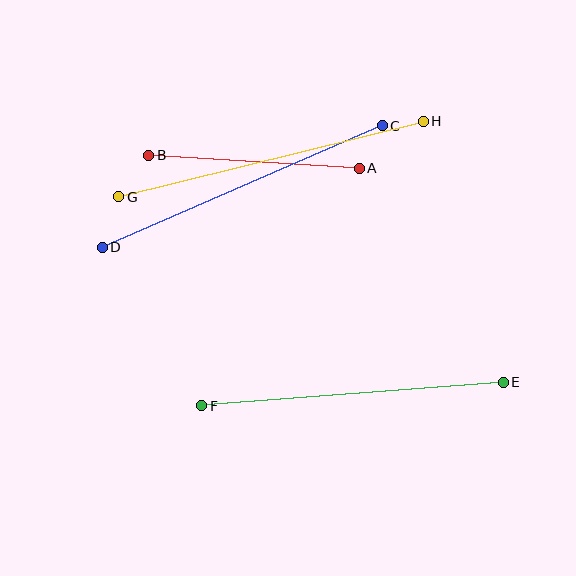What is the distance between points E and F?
The distance is approximately 303 pixels.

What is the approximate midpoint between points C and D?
The midpoint is at approximately (242, 186) pixels.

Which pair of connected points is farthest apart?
Points G and H are farthest apart.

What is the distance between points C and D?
The distance is approximately 305 pixels.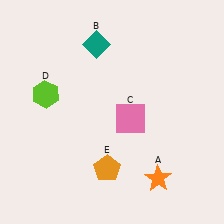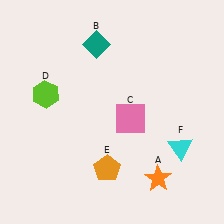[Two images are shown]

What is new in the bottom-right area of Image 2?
A cyan triangle (F) was added in the bottom-right area of Image 2.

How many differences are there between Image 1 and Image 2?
There is 1 difference between the two images.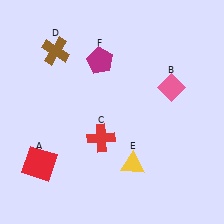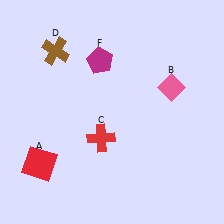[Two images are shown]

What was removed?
The yellow triangle (E) was removed in Image 2.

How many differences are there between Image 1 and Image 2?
There is 1 difference between the two images.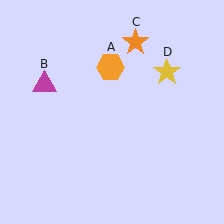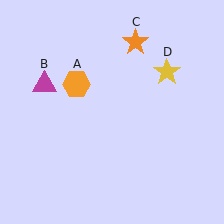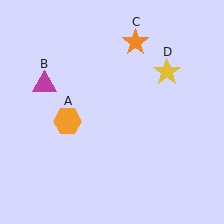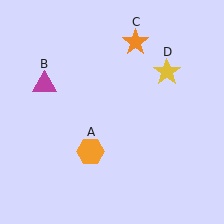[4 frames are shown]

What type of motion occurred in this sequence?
The orange hexagon (object A) rotated counterclockwise around the center of the scene.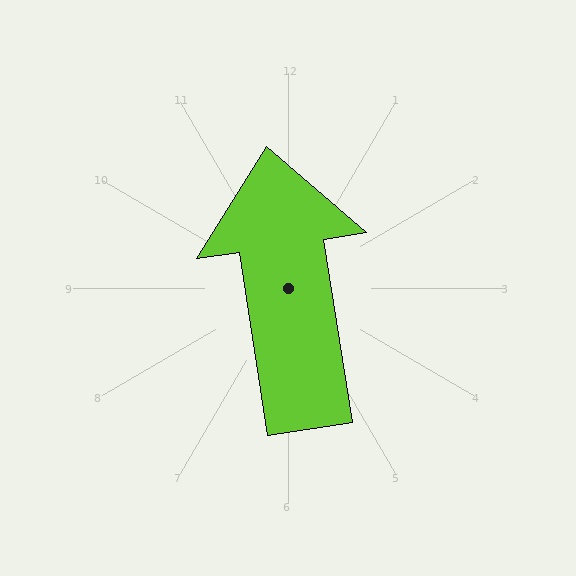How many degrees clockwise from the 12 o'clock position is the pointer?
Approximately 351 degrees.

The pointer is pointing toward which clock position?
Roughly 12 o'clock.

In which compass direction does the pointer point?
North.